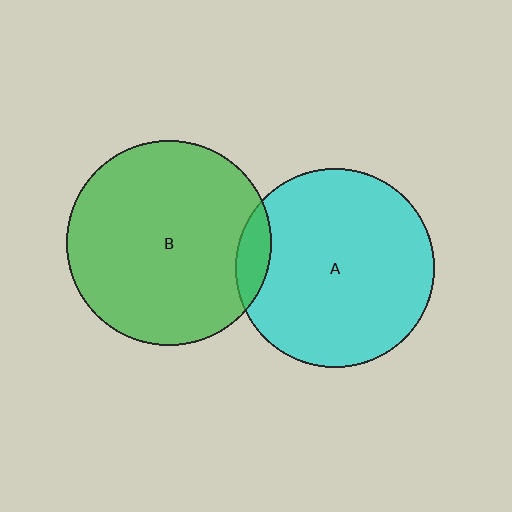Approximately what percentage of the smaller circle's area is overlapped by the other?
Approximately 10%.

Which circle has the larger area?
Circle B (green).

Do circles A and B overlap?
Yes.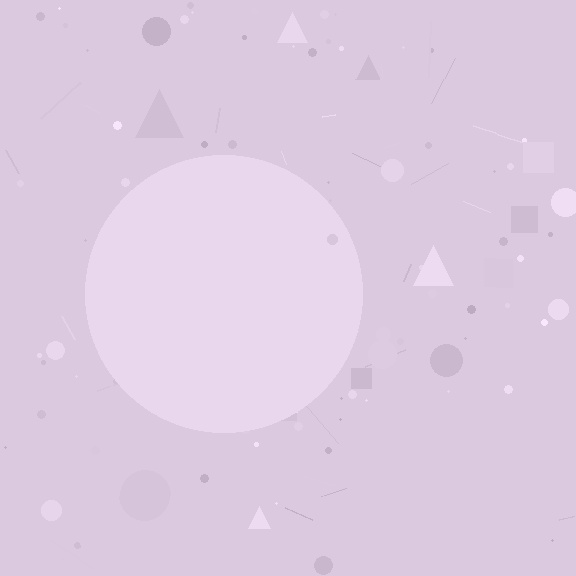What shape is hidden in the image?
A circle is hidden in the image.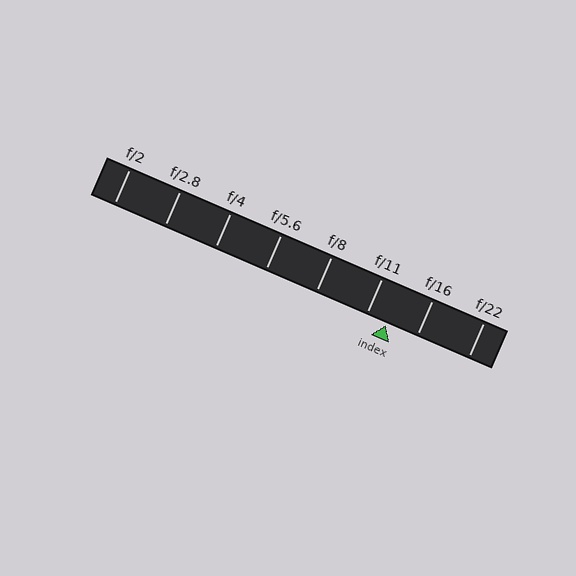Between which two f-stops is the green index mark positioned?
The index mark is between f/11 and f/16.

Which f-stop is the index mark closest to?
The index mark is closest to f/11.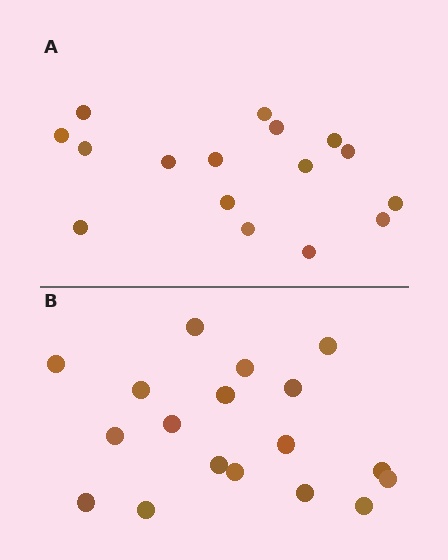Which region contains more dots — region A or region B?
Region B (the bottom region) has more dots.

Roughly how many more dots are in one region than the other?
Region B has just a few more — roughly 2 or 3 more dots than region A.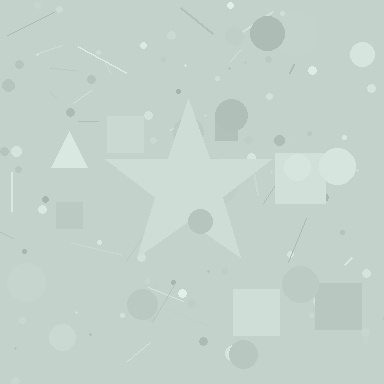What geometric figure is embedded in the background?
A star is embedded in the background.